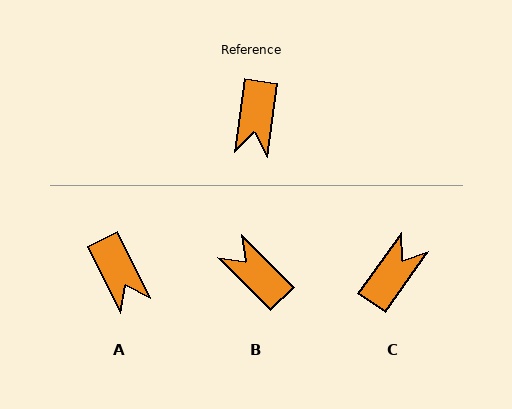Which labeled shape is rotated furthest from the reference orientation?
C, about 152 degrees away.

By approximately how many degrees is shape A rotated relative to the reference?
Approximately 33 degrees counter-clockwise.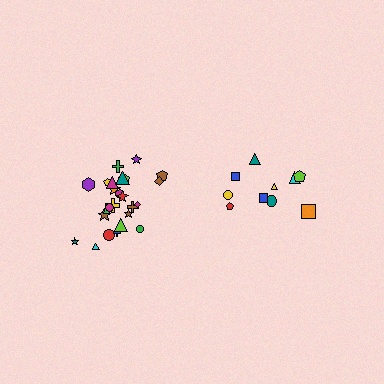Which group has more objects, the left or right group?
The left group.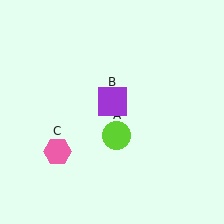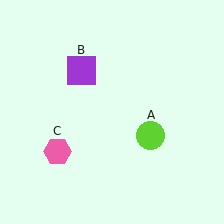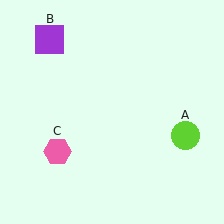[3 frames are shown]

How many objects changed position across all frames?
2 objects changed position: lime circle (object A), purple square (object B).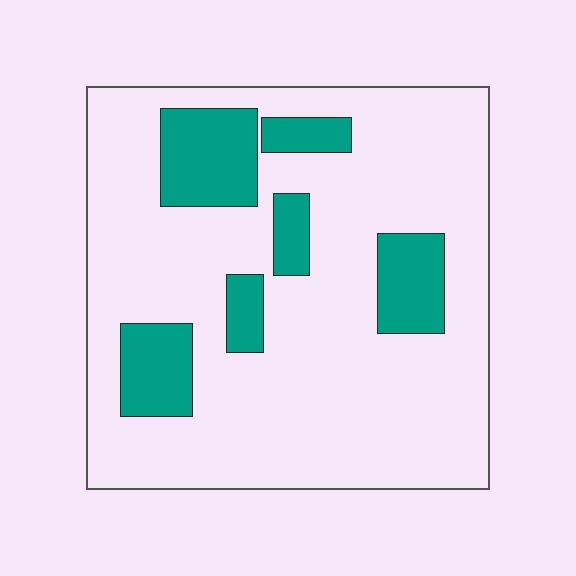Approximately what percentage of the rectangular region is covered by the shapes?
Approximately 20%.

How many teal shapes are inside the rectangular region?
6.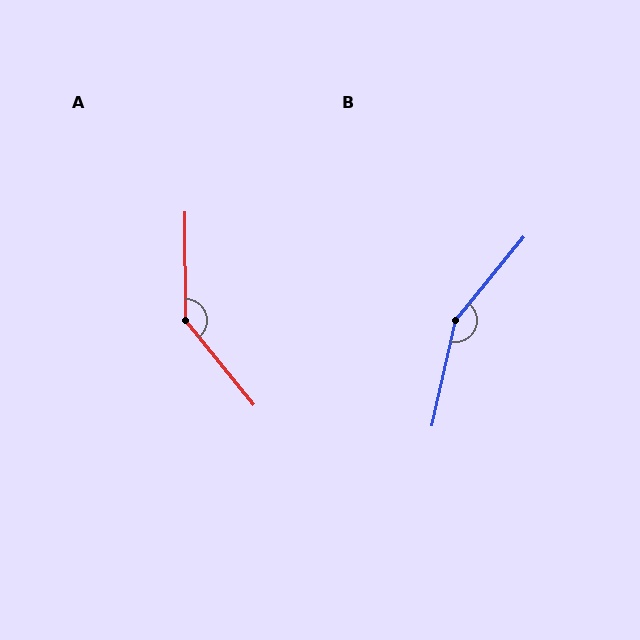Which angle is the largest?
B, at approximately 154 degrees.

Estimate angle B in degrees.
Approximately 154 degrees.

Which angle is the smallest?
A, at approximately 141 degrees.